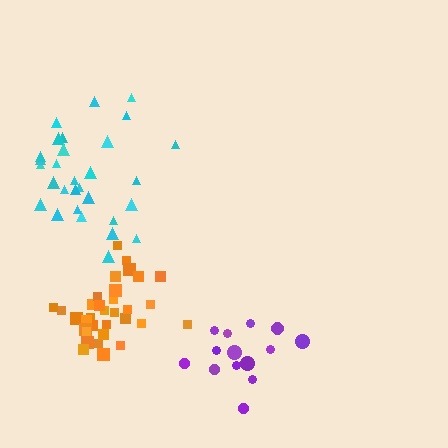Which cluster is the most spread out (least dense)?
Purple.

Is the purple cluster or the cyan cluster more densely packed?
Cyan.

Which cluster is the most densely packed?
Orange.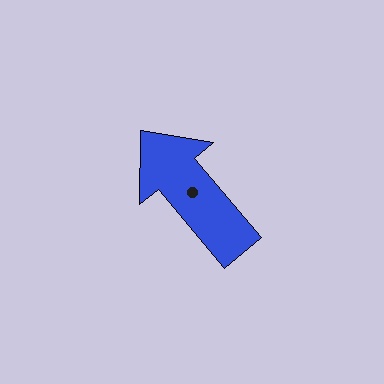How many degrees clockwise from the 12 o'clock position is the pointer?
Approximately 320 degrees.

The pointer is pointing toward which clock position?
Roughly 11 o'clock.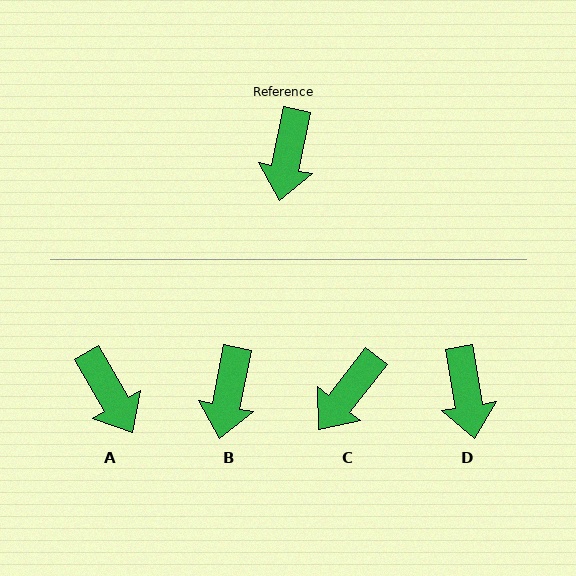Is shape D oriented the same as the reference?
No, it is off by about 21 degrees.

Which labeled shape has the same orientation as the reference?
B.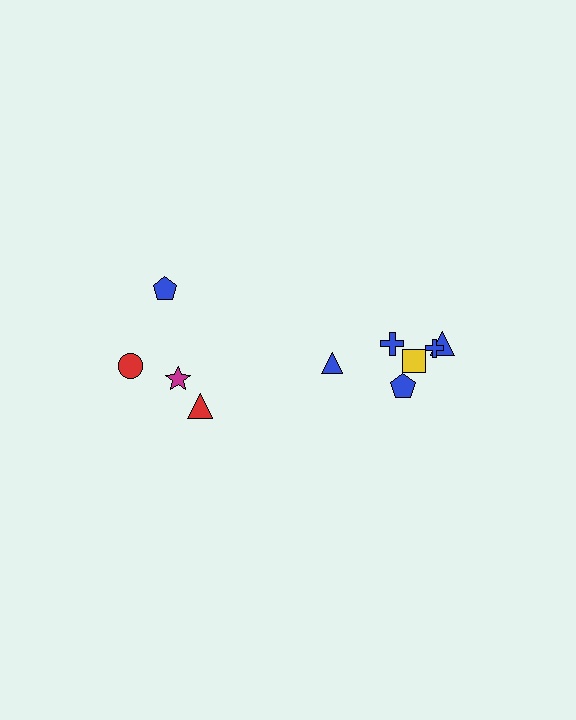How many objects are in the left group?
There are 4 objects.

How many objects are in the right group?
There are 6 objects.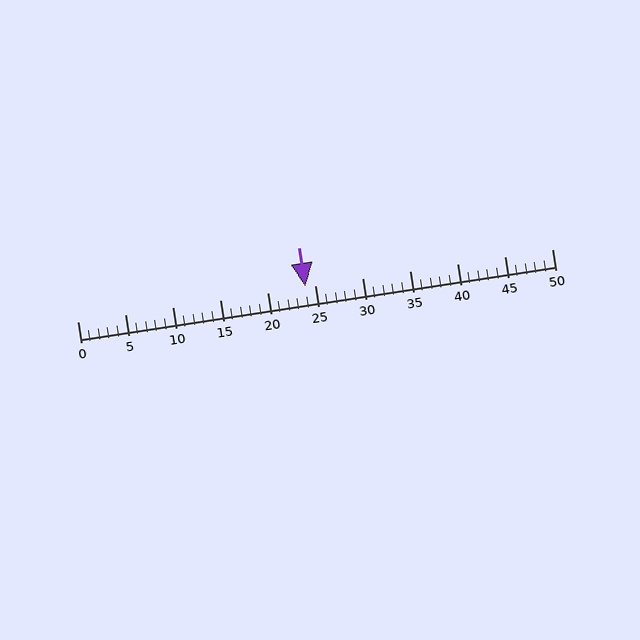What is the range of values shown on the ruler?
The ruler shows values from 0 to 50.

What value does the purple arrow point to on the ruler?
The purple arrow points to approximately 24.